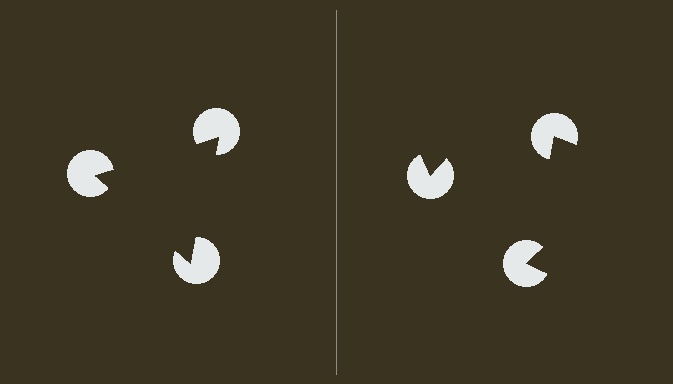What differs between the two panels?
The pac-man discs are positioned identically on both sides; only the wedge orientations differ. On the left they align to a triangle; on the right they are misaligned.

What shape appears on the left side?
An illusory triangle.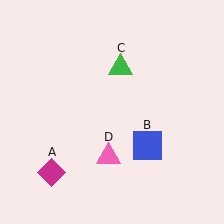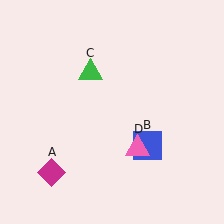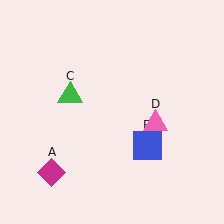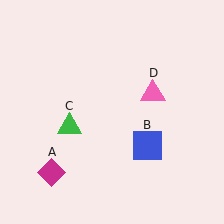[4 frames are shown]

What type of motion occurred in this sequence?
The green triangle (object C), pink triangle (object D) rotated counterclockwise around the center of the scene.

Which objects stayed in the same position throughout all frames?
Magenta diamond (object A) and blue square (object B) remained stationary.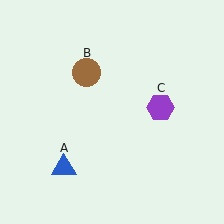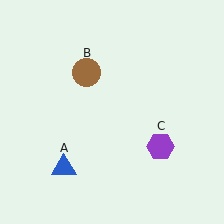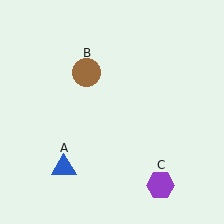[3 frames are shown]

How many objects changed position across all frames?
1 object changed position: purple hexagon (object C).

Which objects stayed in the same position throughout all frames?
Blue triangle (object A) and brown circle (object B) remained stationary.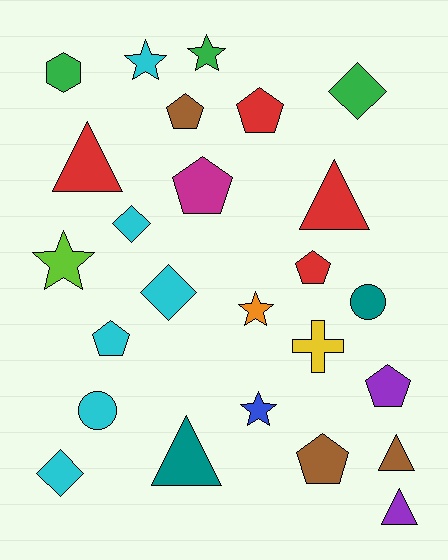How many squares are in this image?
There are no squares.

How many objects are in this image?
There are 25 objects.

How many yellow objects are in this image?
There is 1 yellow object.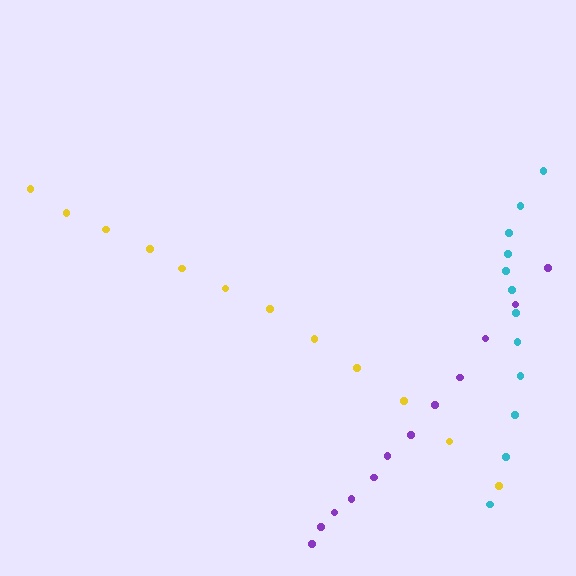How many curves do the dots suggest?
There are 3 distinct paths.